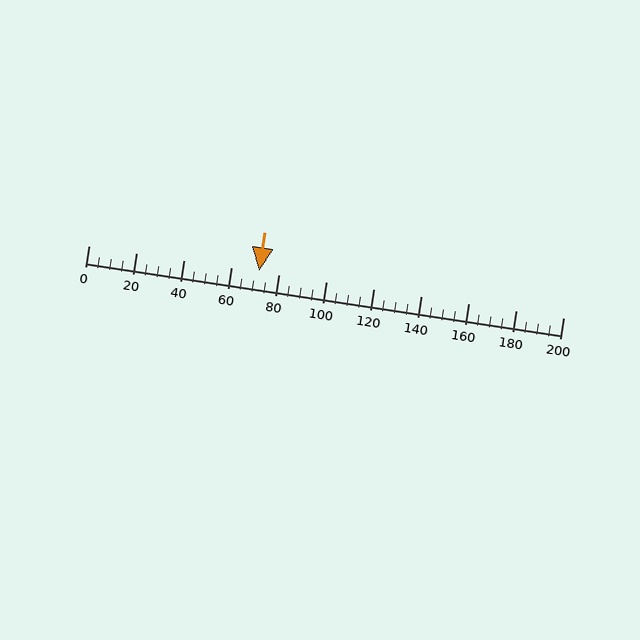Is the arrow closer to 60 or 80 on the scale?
The arrow is closer to 80.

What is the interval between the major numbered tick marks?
The major tick marks are spaced 20 units apart.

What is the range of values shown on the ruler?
The ruler shows values from 0 to 200.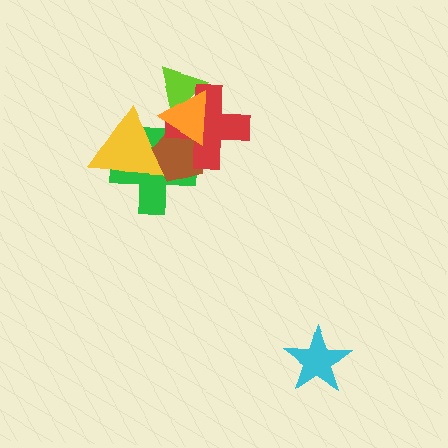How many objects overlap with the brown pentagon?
4 objects overlap with the brown pentagon.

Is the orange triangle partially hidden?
No, no other shape covers it.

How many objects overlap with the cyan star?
0 objects overlap with the cyan star.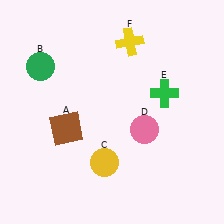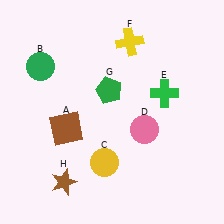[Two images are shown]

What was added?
A green pentagon (G), a brown star (H) were added in Image 2.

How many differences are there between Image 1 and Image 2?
There are 2 differences between the two images.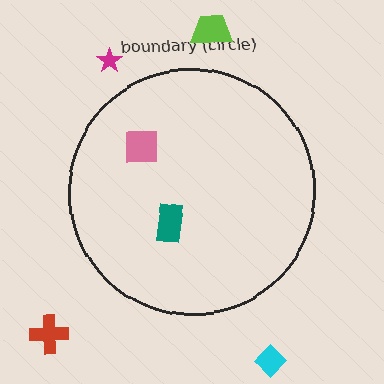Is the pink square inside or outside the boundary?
Inside.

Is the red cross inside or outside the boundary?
Outside.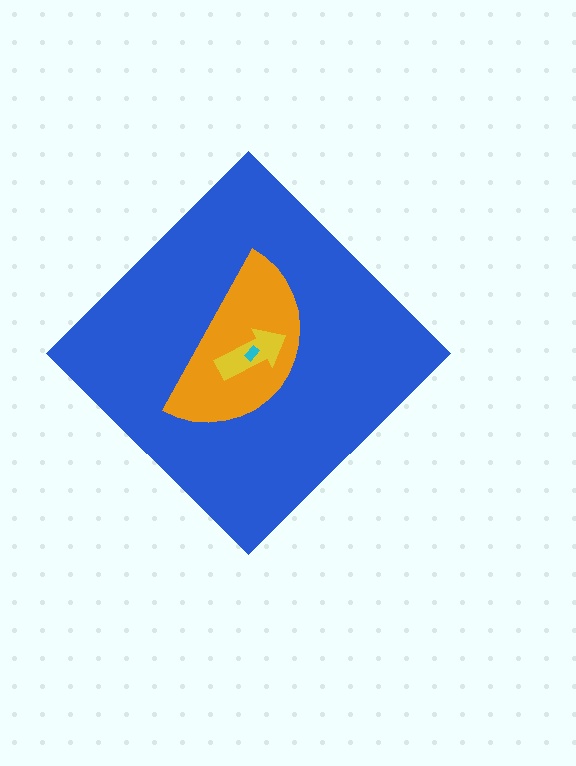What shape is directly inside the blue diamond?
The orange semicircle.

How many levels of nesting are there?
4.